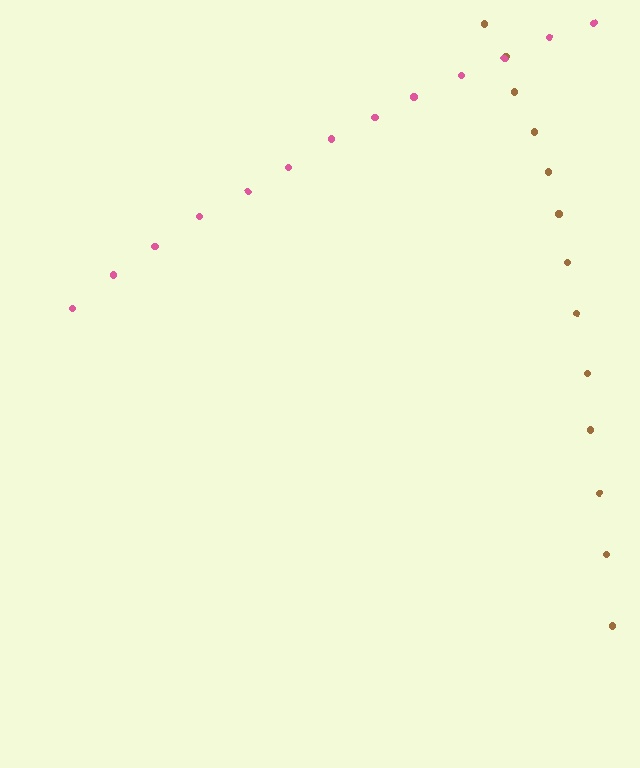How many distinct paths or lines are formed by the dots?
There are 2 distinct paths.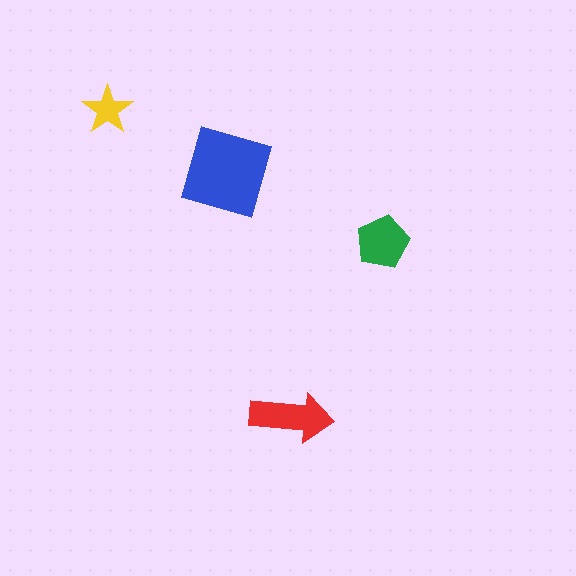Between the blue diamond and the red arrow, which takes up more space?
The blue diamond.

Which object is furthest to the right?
The green pentagon is rightmost.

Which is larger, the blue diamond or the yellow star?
The blue diamond.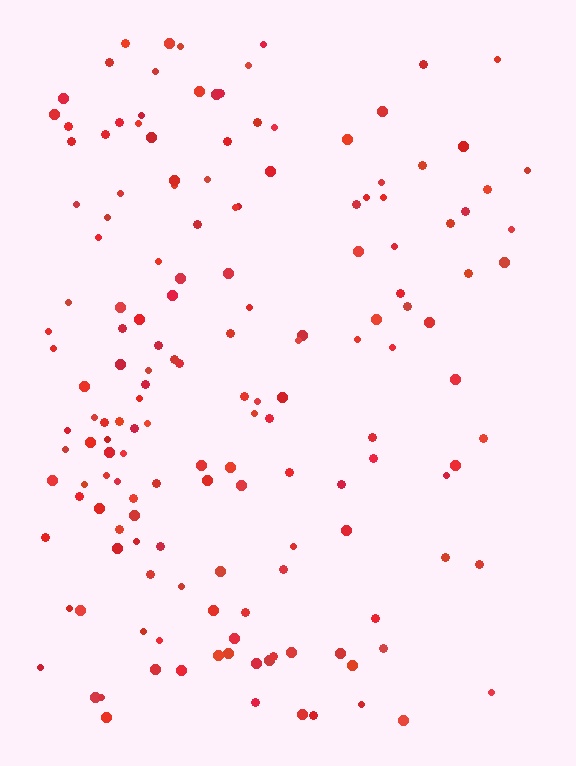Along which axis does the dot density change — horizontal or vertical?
Horizontal.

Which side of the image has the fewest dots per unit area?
The right.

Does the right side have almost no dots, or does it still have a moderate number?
Still a moderate number, just noticeably fewer than the left.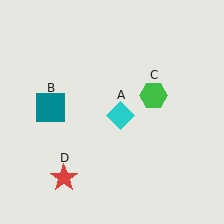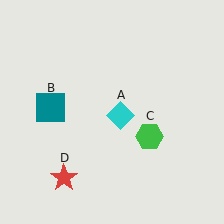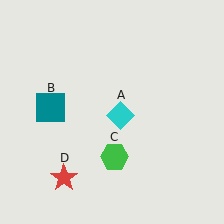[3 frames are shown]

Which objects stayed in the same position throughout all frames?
Cyan diamond (object A) and teal square (object B) and red star (object D) remained stationary.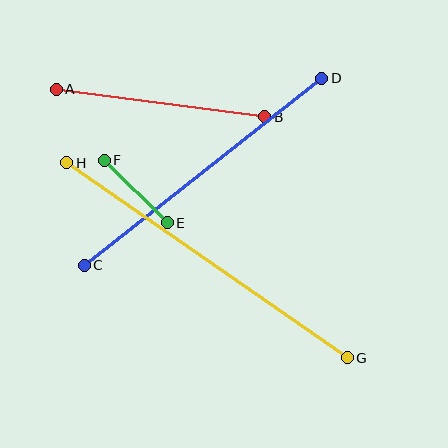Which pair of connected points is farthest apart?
Points G and H are farthest apart.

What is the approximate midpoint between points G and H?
The midpoint is at approximately (207, 260) pixels.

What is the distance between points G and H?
The distance is approximately 342 pixels.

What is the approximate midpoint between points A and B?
The midpoint is at approximately (161, 103) pixels.